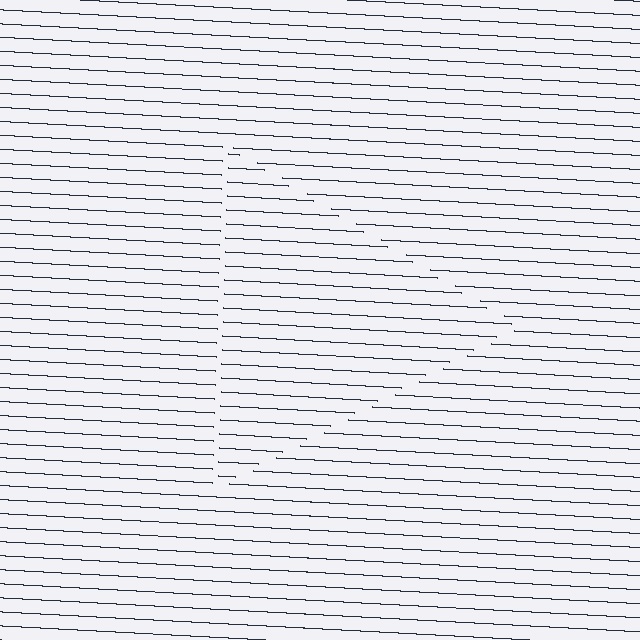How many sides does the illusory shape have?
3 sides — the line-ends trace a triangle.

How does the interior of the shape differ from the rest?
The interior of the shape contains the same grating, shifted by half a period — the contour is defined by the phase discontinuity where line-ends from the inner and outer gratings abut.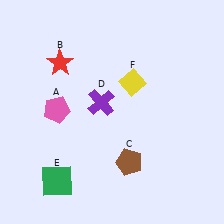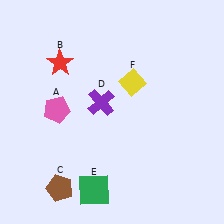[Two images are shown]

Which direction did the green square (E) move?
The green square (E) moved right.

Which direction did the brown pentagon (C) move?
The brown pentagon (C) moved left.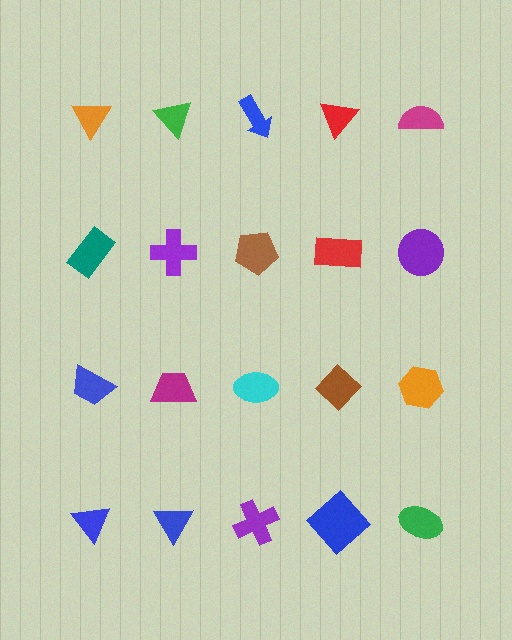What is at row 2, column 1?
A teal rectangle.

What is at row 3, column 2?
A magenta trapezoid.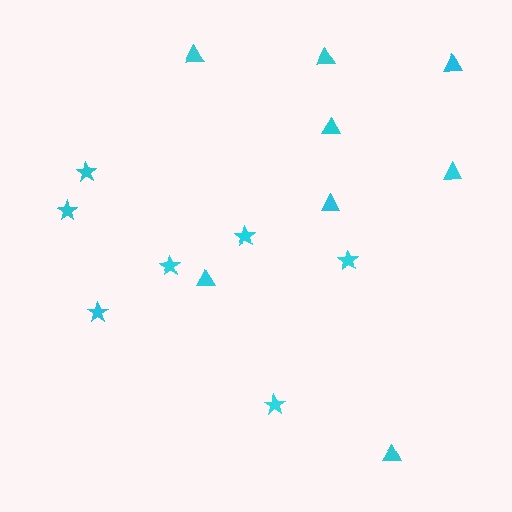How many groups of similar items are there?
There are 2 groups: one group of stars (7) and one group of triangles (8).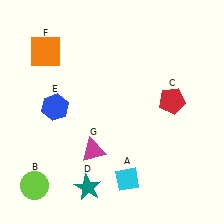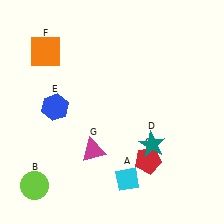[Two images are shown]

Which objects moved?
The objects that moved are: the red pentagon (C), the teal star (D).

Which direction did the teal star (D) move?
The teal star (D) moved right.